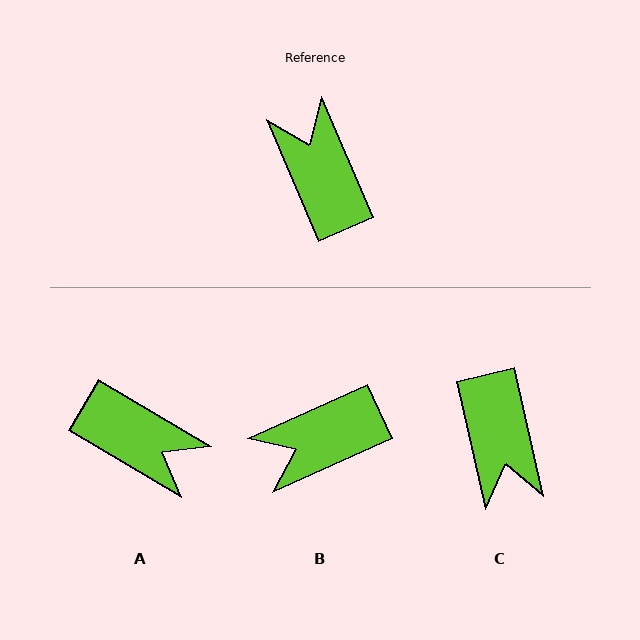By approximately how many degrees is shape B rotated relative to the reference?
Approximately 91 degrees counter-clockwise.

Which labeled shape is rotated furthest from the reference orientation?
C, about 170 degrees away.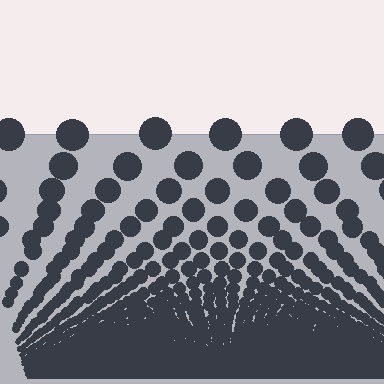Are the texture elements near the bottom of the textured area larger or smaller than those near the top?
Smaller. The gradient is inverted — elements near the bottom are smaller and denser.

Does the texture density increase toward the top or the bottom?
Density increases toward the bottom.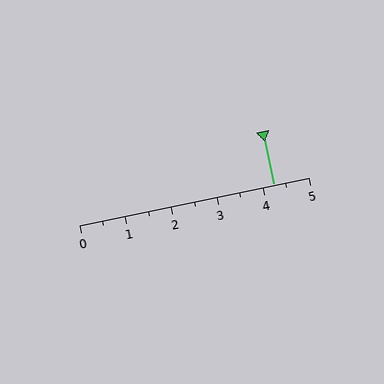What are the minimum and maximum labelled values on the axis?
The axis runs from 0 to 5.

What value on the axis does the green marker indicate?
The marker indicates approximately 4.2.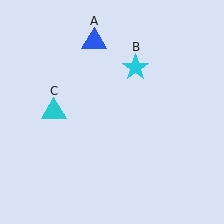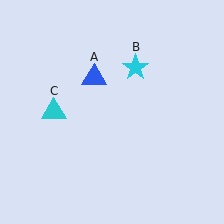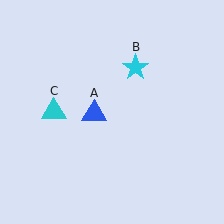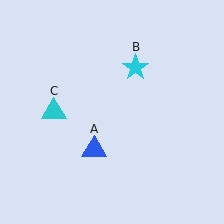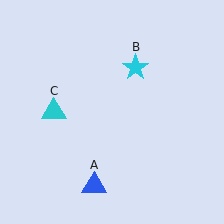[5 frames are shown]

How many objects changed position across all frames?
1 object changed position: blue triangle (object A).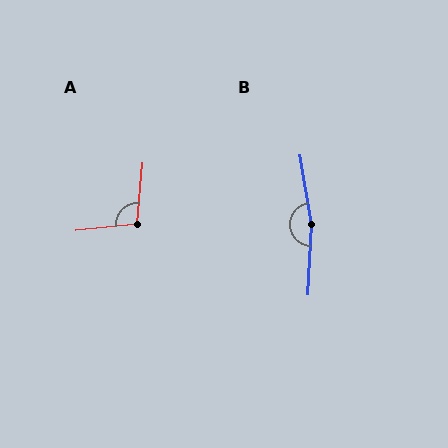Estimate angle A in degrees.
Approximately 101 degrees.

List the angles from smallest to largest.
A (101°), B (168°).